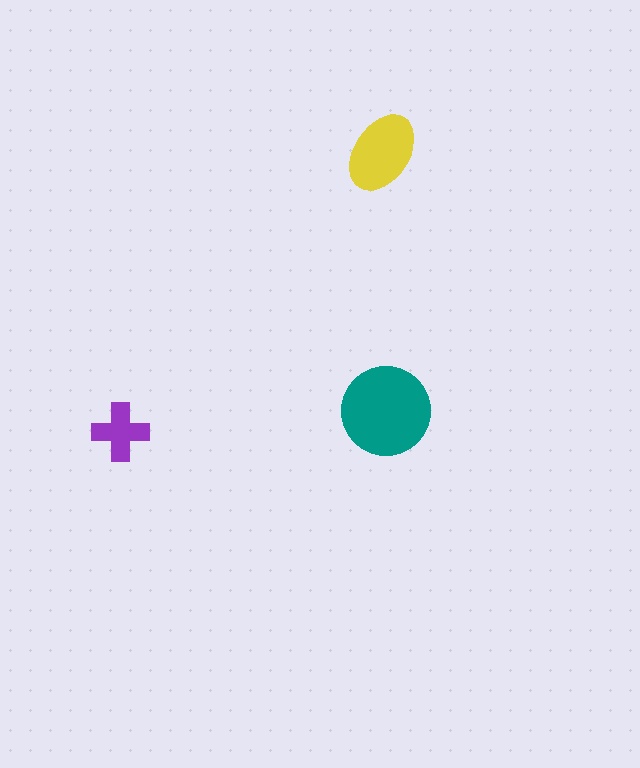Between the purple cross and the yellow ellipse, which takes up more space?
The yellow ellipse.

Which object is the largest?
The teal circle.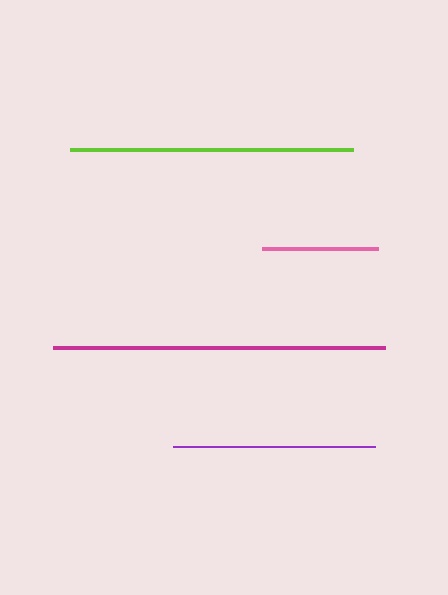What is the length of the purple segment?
The purple segment is approximately 201 pixels long.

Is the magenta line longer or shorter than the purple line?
The magenta line is longer than the purple line.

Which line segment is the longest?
The magenta line is the longest at approximately 332 pixels.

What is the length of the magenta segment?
The magenta segment is approximately 332 pixels long.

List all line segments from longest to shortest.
From longest to shortest: magenta, lime, purple, pink.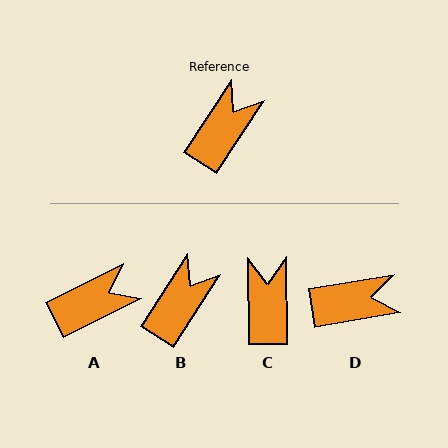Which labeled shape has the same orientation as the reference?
B.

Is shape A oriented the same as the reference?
No, it is off by about 31 degrees.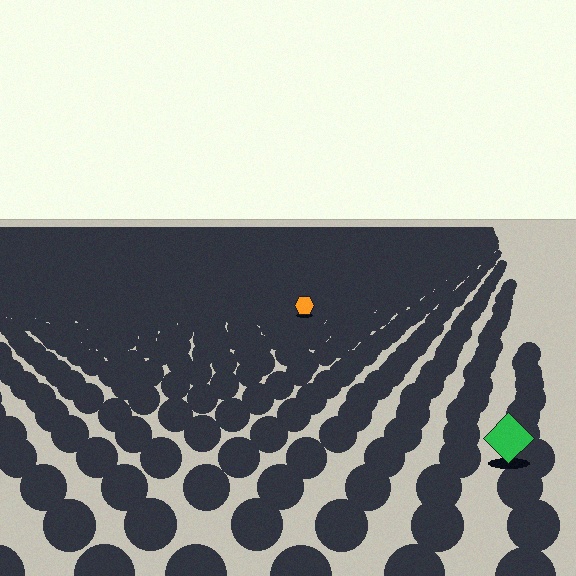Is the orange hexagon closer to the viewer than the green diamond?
No. The green diamond is closer — you can tell from the texture gradient: the ground texture is coarser near it.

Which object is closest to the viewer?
The green diamond is closest. The texture marks near it are larger and more spread out.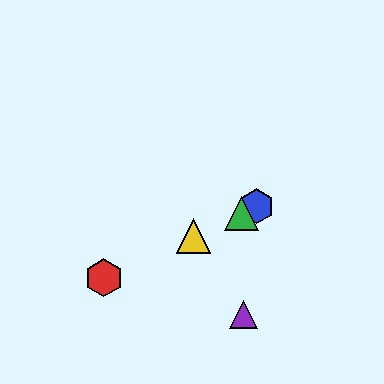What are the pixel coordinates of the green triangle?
The green triangle is at (241, 213).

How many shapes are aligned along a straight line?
4 shapes (the red hexagon, the blue hexagon, the green triangle, the yellow triangle) are aligned along a straight line.